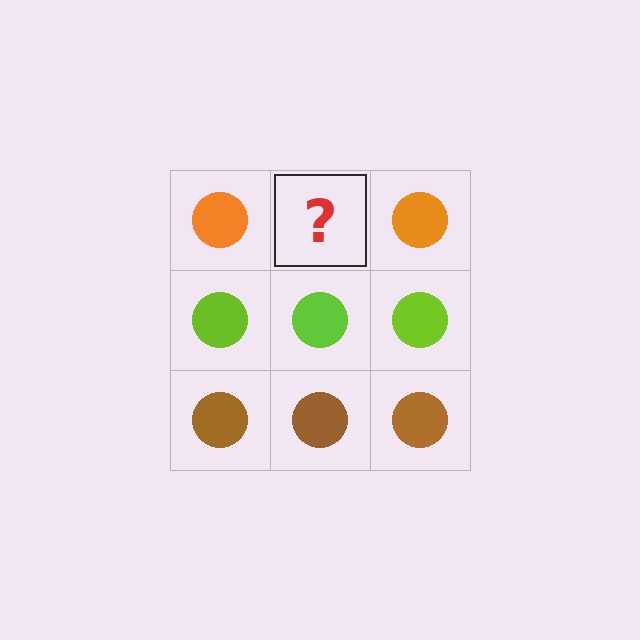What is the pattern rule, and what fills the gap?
The rule is that each row has a consistent color. The gap should be filled with an orange circle.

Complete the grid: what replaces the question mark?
The question mark should be replaced with an orange circle.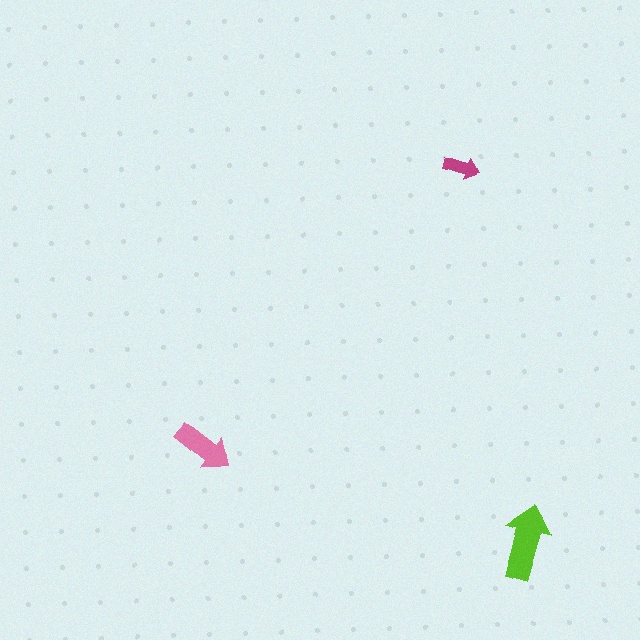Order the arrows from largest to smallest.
the lime one, the pink one, the magenta one.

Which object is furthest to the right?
The lime arrow is rightmost.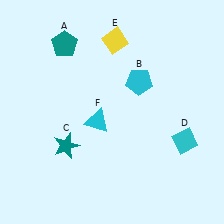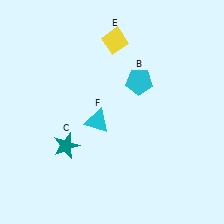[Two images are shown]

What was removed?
The teal pentagon (A), the cyan diamond (D) were removed in Image 2.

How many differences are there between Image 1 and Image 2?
There are 2 differences between the two images.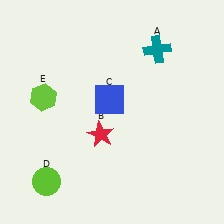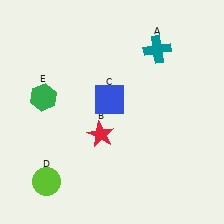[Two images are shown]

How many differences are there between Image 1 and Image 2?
There is 1 difference between the two images.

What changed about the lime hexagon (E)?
In Image 1, E is lime. In Image 2, it changed to green.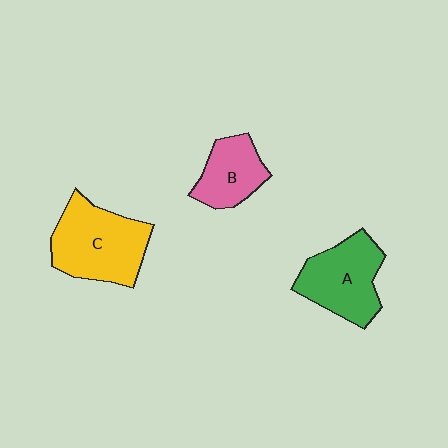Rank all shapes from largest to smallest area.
From largest to smallest: C (yellow), A (green), B (pink).